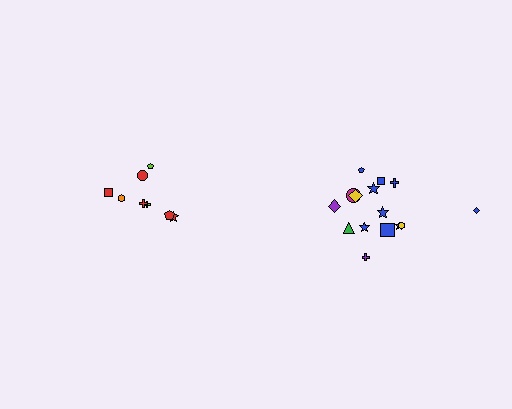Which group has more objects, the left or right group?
The right group.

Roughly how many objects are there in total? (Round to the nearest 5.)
Roughly 25 objects in total.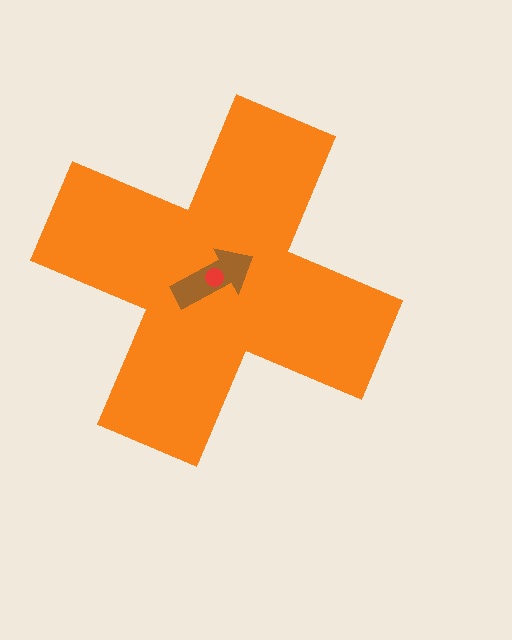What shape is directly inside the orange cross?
The brown arrow.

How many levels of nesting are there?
3.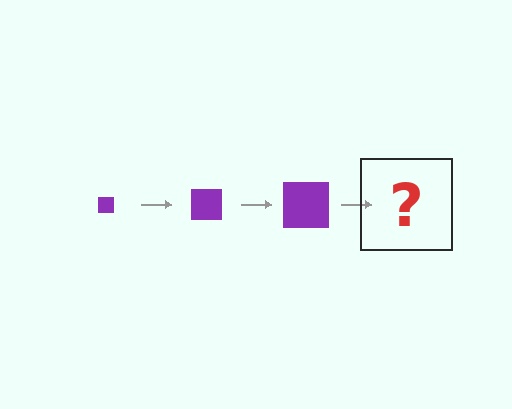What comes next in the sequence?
The next element should be a purple square, larger than the previous one.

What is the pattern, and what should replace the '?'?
The pattern is that the square gets progressively larger each step. The '?' should be a purple square, larger than the previous one.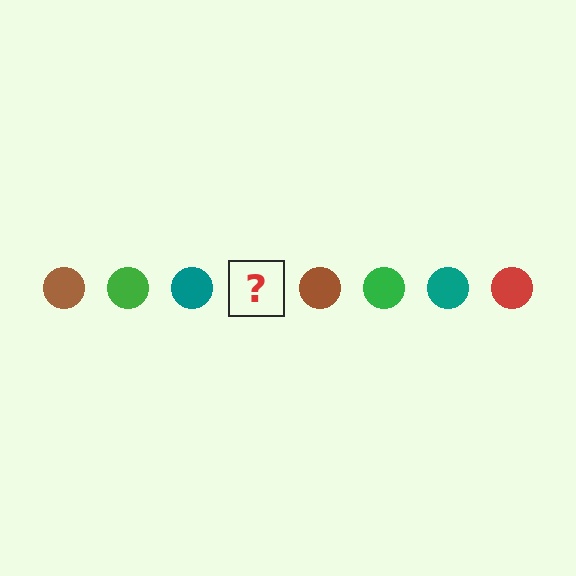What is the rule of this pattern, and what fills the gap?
The rule is that the pattern cycles through brown, green, teal, red circles. The gap should be filled with a red circle.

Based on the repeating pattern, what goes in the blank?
The blank should be a red circle.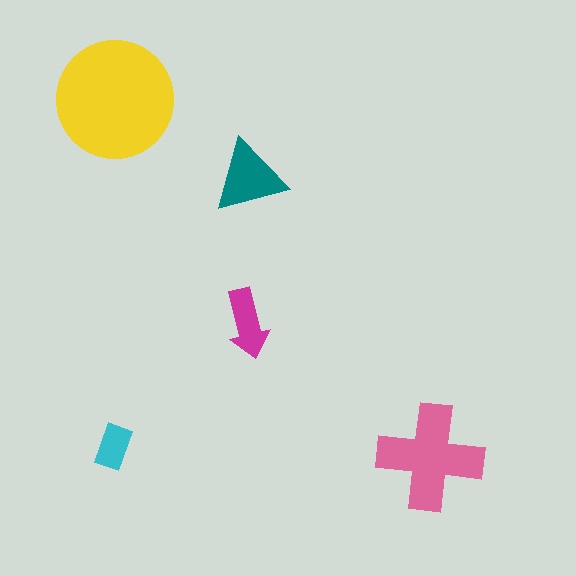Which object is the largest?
The yellow circle.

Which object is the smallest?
The cyan rectangle.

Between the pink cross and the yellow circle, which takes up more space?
The yellow circle.